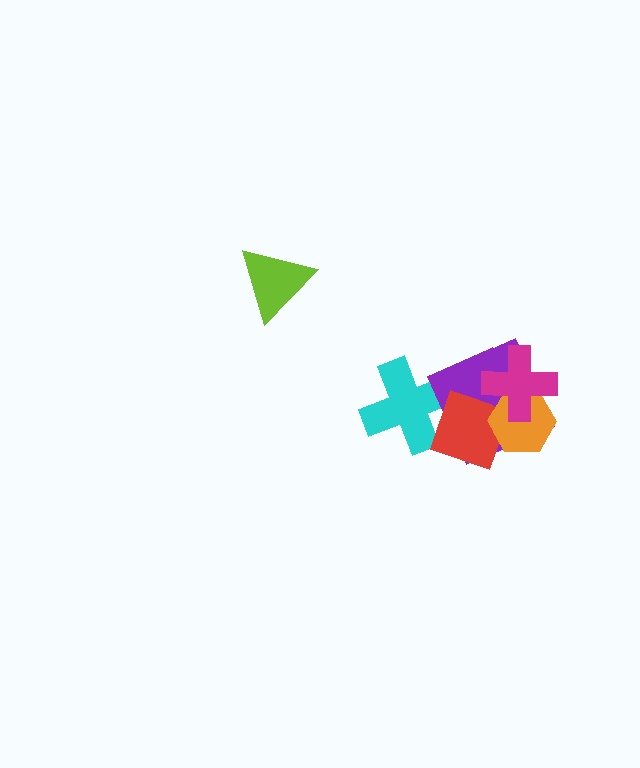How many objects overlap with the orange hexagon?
3 objects overlap with the orange hexagon.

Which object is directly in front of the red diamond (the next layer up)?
The orange hexagon is directly in front of the red diamond.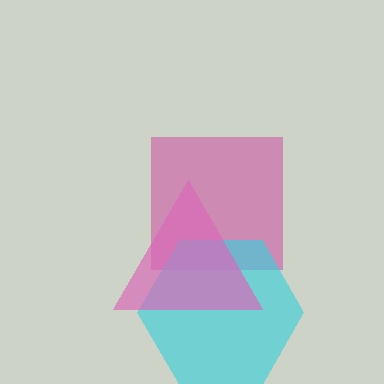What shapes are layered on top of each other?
The layered shapes are: a magenta square, a cyan hexagon, a pink triangle.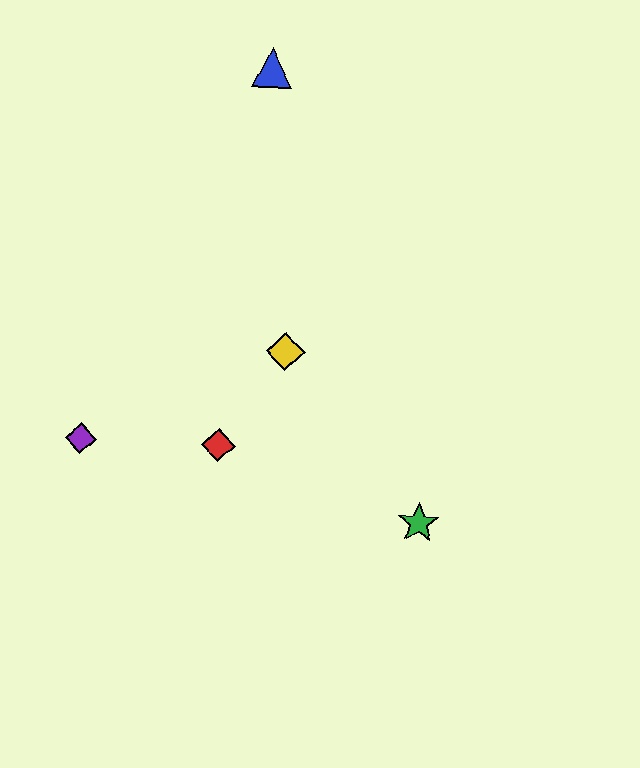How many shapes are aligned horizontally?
2 shapes (the red diamond, the purple diamond) are aligned horizontally.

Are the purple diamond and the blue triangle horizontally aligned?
No, the purple diamond is at y≈438 and the blue triangle is at y≈68.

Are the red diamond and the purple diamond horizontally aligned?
Yes, both are at y≈445.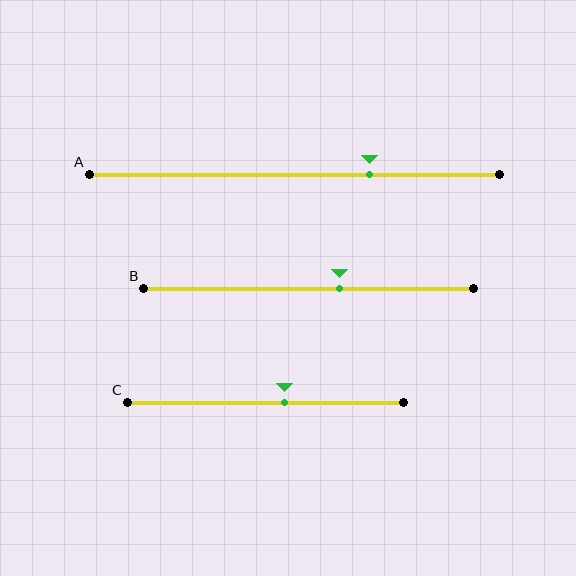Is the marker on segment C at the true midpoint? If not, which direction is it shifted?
No, the marker on segment C is shifted to the right by about 7% of the segment length.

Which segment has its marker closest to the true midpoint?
Segment C has its marker closest to the true midpoint.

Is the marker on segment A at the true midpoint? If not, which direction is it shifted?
No, the marker on segment A is shifted to the right by about 18% of the segment length.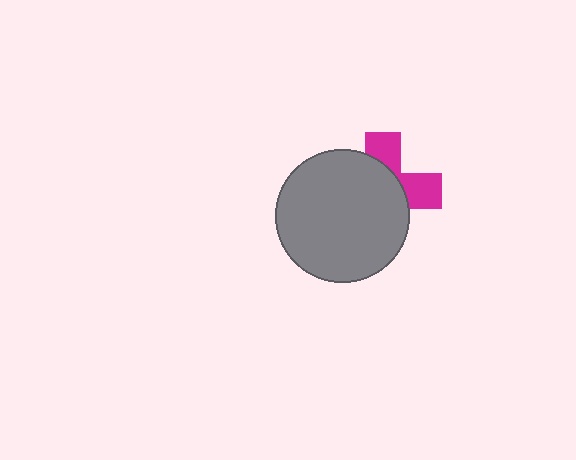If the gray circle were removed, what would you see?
You would see the complete magenta cross.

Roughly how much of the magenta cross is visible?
A small part of it is visible (roughly 35%).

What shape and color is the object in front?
The object in front is a gray circle.